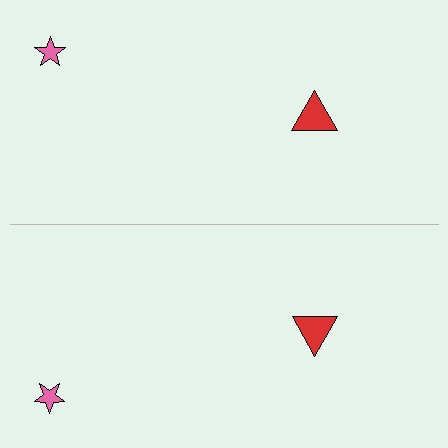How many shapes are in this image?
There are 4 shapes in this image.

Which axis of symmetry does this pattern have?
The pattern has a horizontal axis of symmetry running through the center of the image.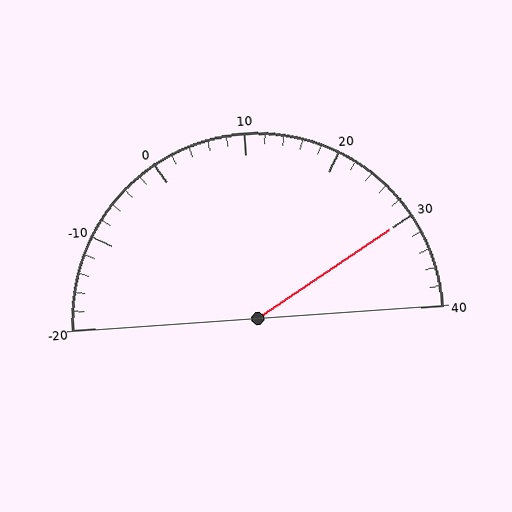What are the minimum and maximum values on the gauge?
The gauge ranges from -20 to 40.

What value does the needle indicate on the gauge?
The needle indicates approximately 30.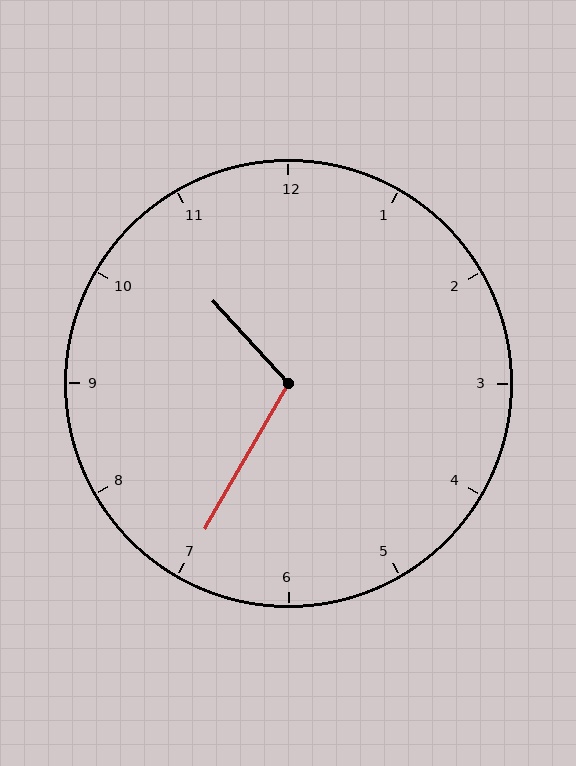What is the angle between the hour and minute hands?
Approximately 108 degrees.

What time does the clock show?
10:35.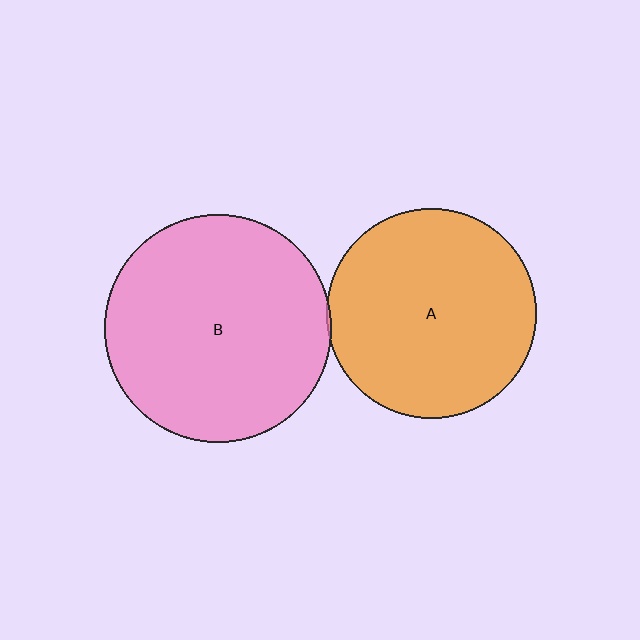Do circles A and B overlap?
Yes.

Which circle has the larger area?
Circle B (pink).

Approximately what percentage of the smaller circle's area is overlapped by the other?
Approximately 5%.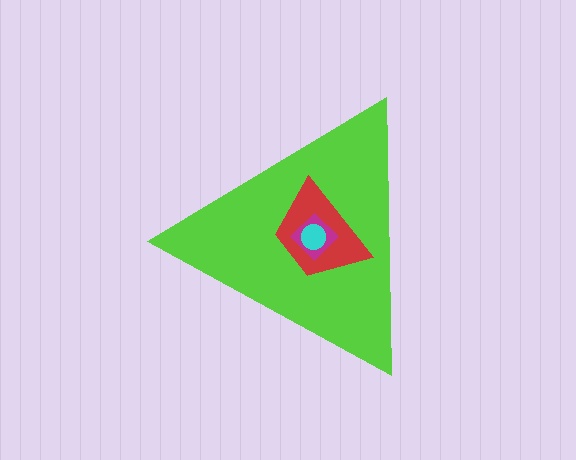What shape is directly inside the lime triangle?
The red trapezoid.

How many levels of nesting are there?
4.